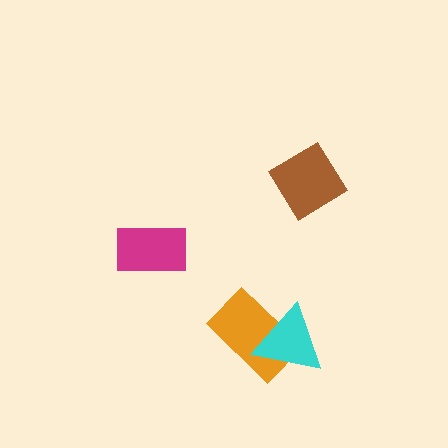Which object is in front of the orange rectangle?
The cyan triangle is in front of the orange rectangle.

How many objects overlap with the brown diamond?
0 objects overlap with the brown diamond.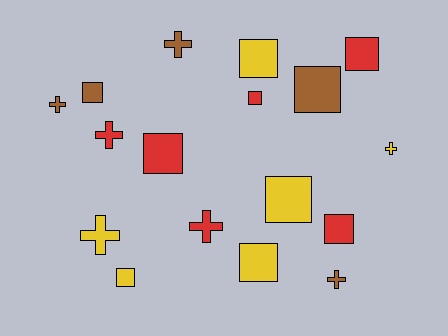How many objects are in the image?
There are 17 objects.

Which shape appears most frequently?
Square, with 10 objects.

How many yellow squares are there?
There are 4 yellow squares.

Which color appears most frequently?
Red, with 6 objects.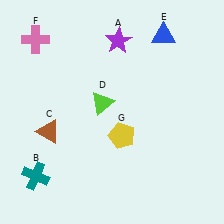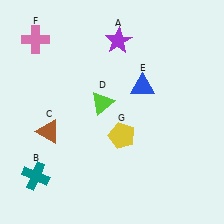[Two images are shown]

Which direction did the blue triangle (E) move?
The blue triangle (E) moved down.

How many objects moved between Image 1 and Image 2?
1 object moved between the two images.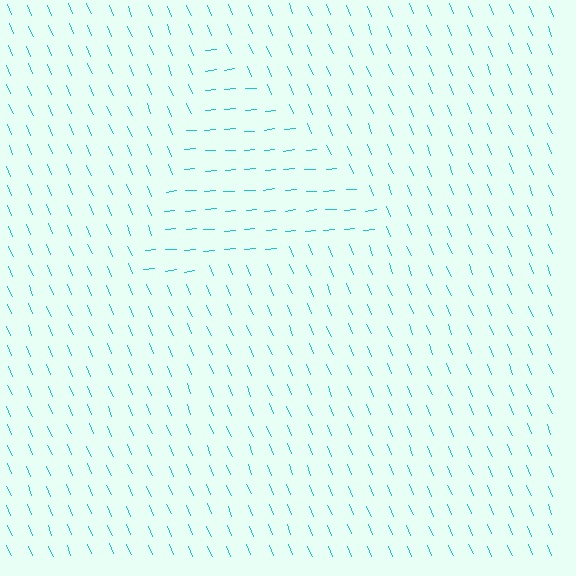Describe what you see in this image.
The image is filled with small cyan line segments. A triangle region in the image has lines oriented differently from the surrounding lines, creating a visible texture boundary.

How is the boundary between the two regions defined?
The boundary is defined purely by a change in line orientation (approximately 72 degrees difference). All lines are the same color and thickness.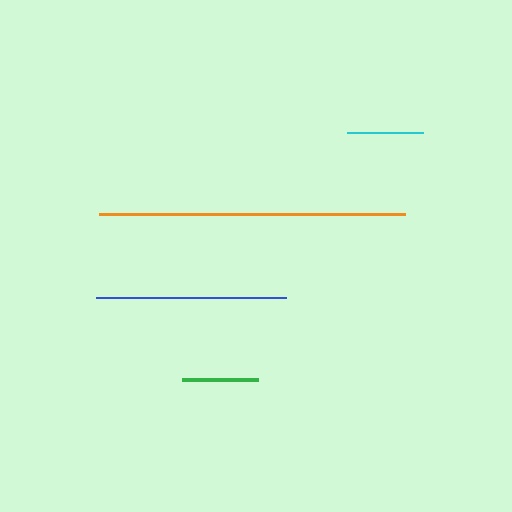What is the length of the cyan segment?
The cyan segment is approximately 76 pixels long.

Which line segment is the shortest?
The green line is the shortest at approximately 76 pixels.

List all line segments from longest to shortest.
From longest to shortest: orange, blue, cyan, green.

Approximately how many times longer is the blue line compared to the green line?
The blue line is approximately 2.5 times the length of the green line.